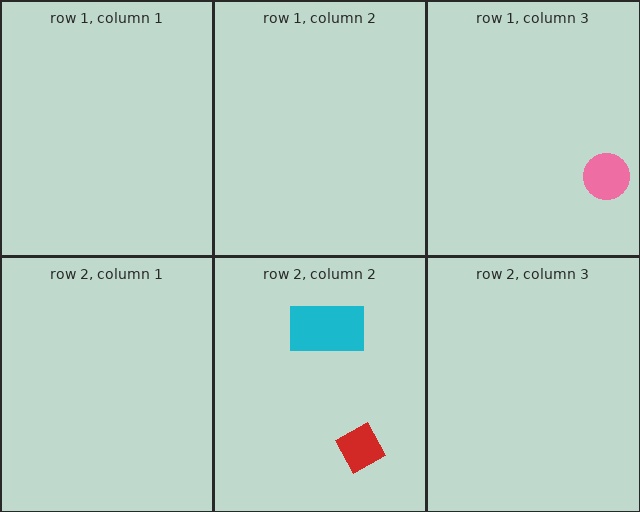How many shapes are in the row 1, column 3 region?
1.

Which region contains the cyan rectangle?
The row 2, column 2 region.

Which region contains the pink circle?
The row 1, column 3 region.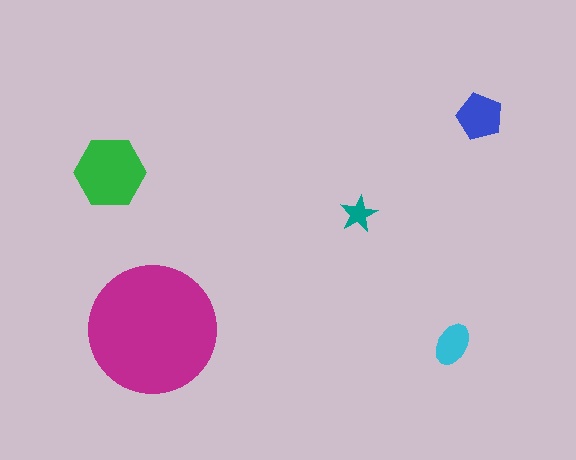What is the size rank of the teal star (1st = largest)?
5th.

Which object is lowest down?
The cyan ellipse is bottommost.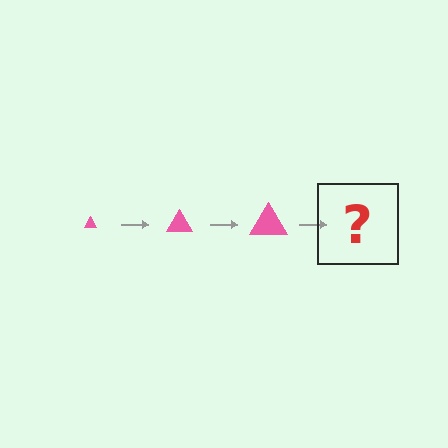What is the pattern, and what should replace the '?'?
The pattern is that the triangle gets progressively larger each step. The '?' should be a pink triangle, larger than the previous one.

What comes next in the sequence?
The next element should be a pink triangle, larger than the previous one.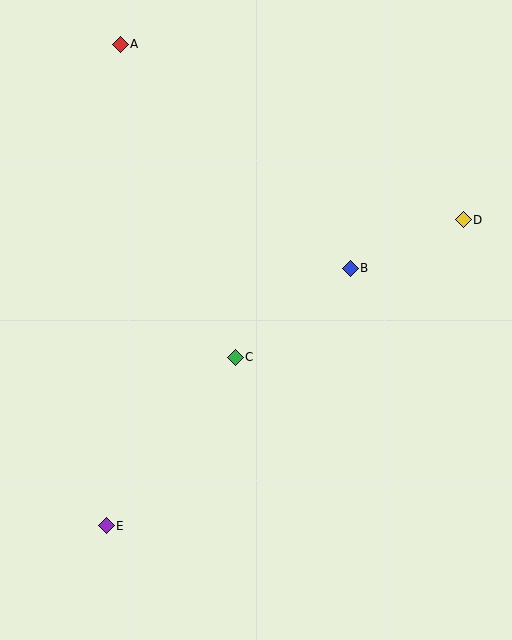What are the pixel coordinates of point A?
Point A is at (120, 44).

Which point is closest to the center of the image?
Point C at (235, 357) is closest to the center.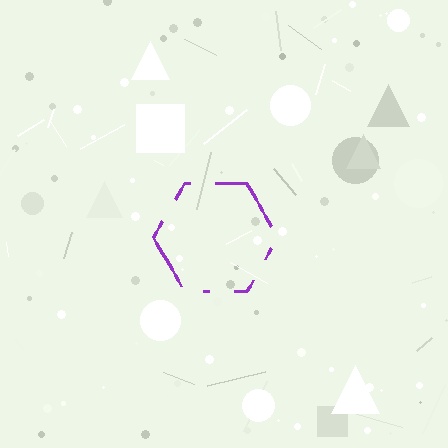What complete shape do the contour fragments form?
The contour fragments form a hexagon.